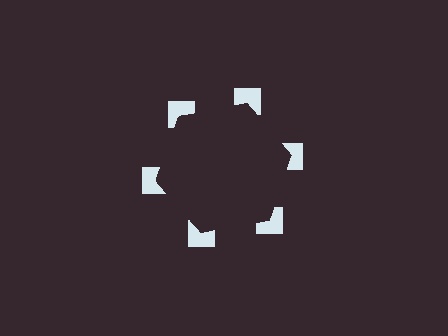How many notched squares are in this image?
There are 6 — one at each vertex of the illusory hexagon.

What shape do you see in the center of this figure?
An illusory hexagon — its edges are inferred from the aligned wedge cuts in the notched squares, not physically drawn.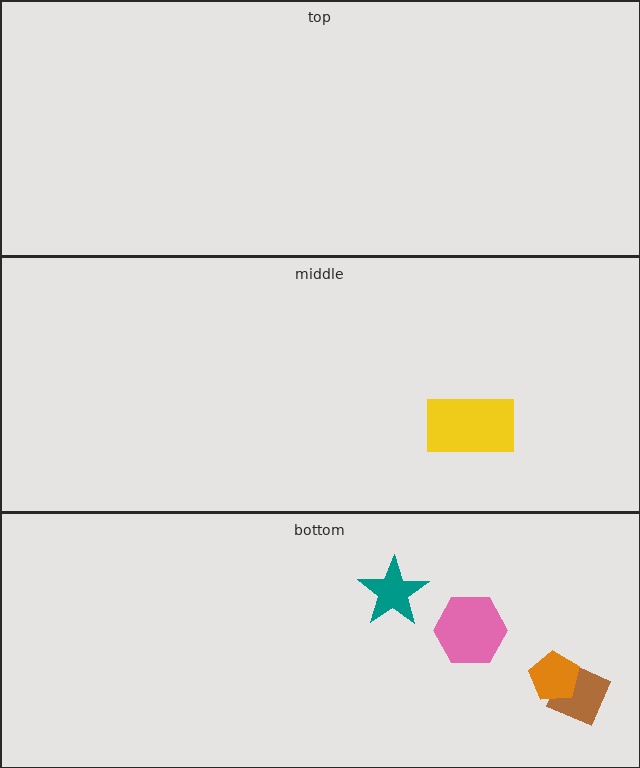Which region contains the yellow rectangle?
The middle region.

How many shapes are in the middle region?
1.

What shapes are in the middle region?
The yellow rectangle.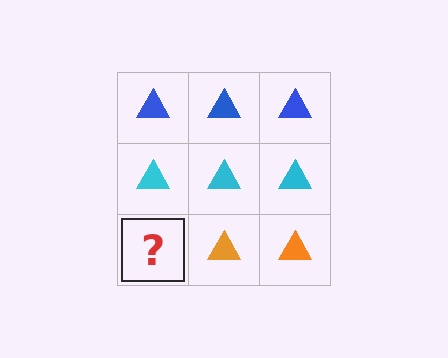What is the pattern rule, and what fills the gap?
The rule is that each row has a consistent color. The gap should be filled with an orange triangle.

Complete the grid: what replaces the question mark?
The question mark should be replaced with an orange triangle.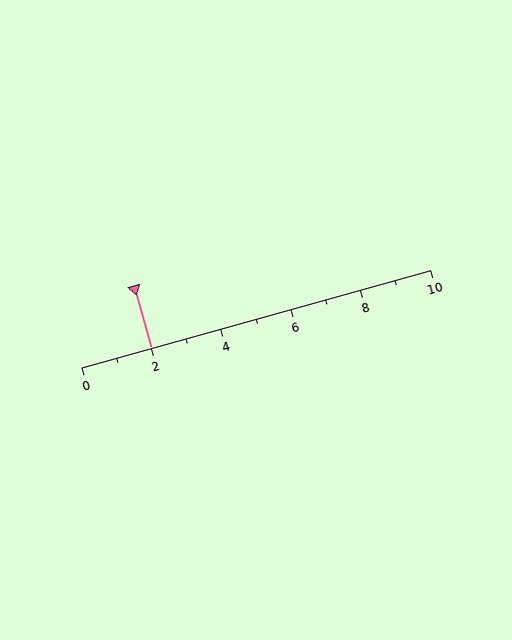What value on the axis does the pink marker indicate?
The marker indicates approximately 2.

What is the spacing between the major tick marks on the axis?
The major ticks are spaced 2 apart.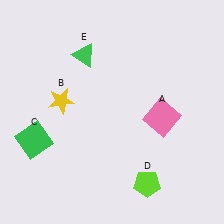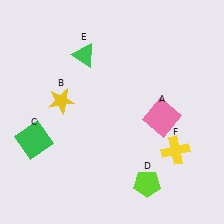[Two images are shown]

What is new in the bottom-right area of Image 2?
A yellow cross (F) was added in the bottom-right area of Image 2.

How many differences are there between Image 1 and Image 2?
There is 1 difference between the two images.